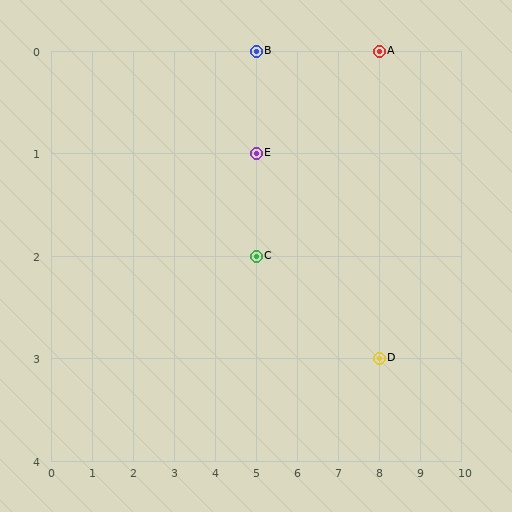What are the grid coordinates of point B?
Point B is at grid coordinates (5, 0).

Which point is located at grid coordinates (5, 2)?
Point C is at (5, 2).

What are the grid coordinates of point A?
Point A is at grid coordinates (8, 0).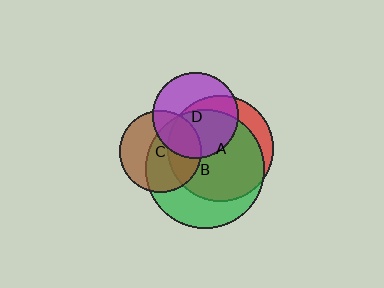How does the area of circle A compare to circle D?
Approximately 1.5 times.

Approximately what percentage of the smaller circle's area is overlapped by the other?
Approximately 80%.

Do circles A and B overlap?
Yes.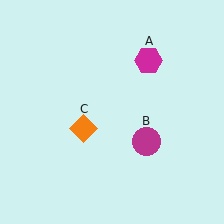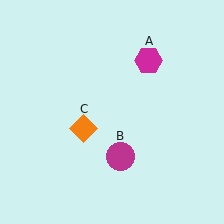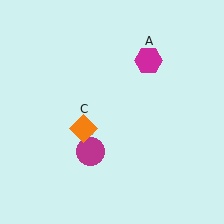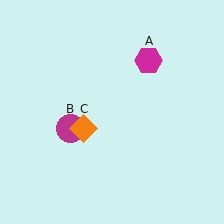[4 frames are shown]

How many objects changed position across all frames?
1 object changed position: magenta circle (object B).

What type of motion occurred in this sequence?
The magenta circle (object B) rotated clockwise around the center of the scene.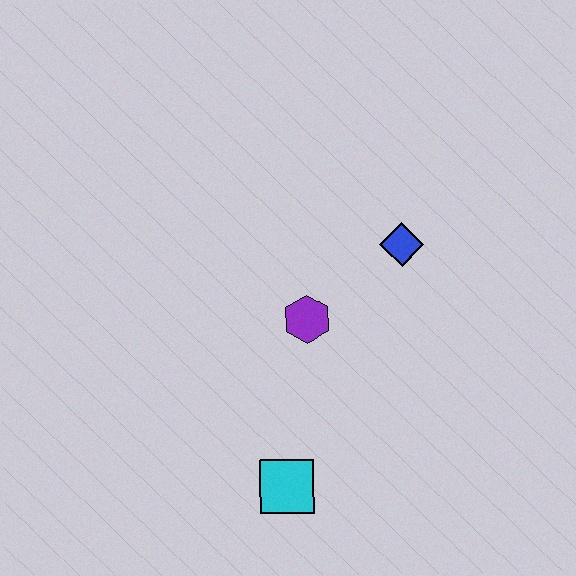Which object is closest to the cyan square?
The purple hexagon is closest to the cyan square.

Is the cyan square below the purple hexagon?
Yes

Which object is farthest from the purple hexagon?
The cyan square is farthest from the purple hexagon.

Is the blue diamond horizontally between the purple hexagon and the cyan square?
No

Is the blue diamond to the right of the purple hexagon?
Yes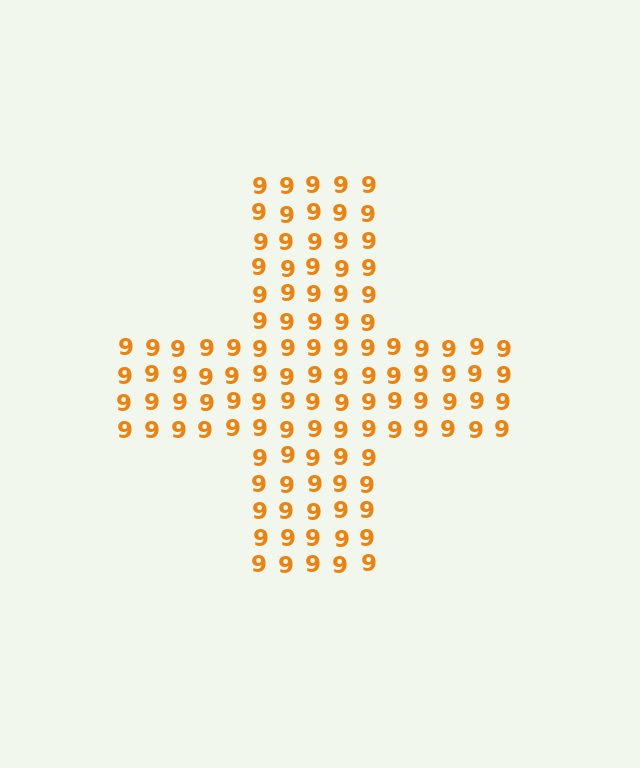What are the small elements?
The small elements are digit 9's.